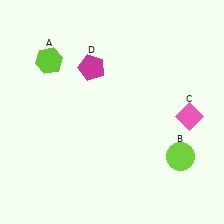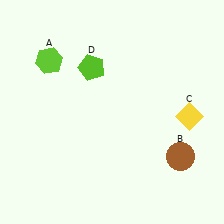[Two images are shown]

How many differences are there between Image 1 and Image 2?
There are 3 differences between the two images.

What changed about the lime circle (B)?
In Image 1, B is lime. In Image 2, it changed to brown.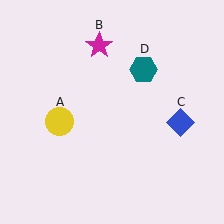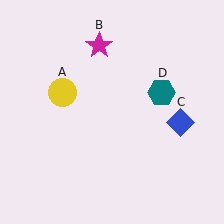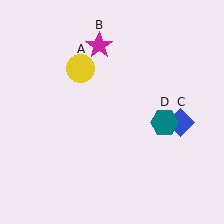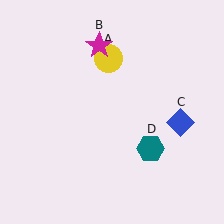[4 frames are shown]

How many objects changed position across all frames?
2 objects changed position: yellow circle (object A), teal hexagon (object D).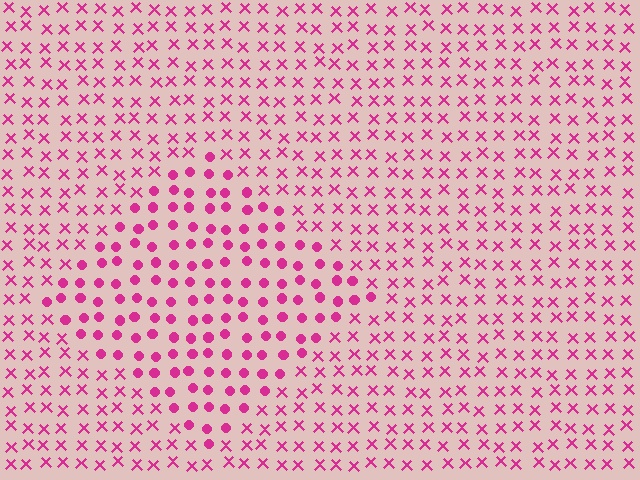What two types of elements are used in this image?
The image uses circles inside the diamond region and X marks outside it.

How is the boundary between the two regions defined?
The boundary is defined by a change in element shape: circles inside vs. X marks outside. All elements share the same color and spacing.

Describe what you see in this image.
The image is filled with small magenta elements arranged in a uniform grid. A diamond-shaped region contains circles, while the surrounding area contains X marks. The boundary is defined purely by the change in element shape.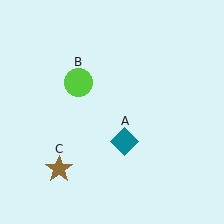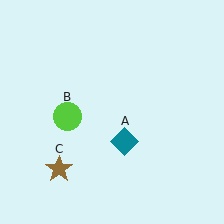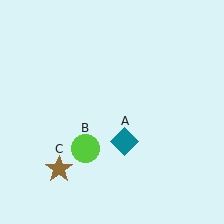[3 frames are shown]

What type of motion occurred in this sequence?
The lime circle (object B) rotated counterclockwise around the center of the scene.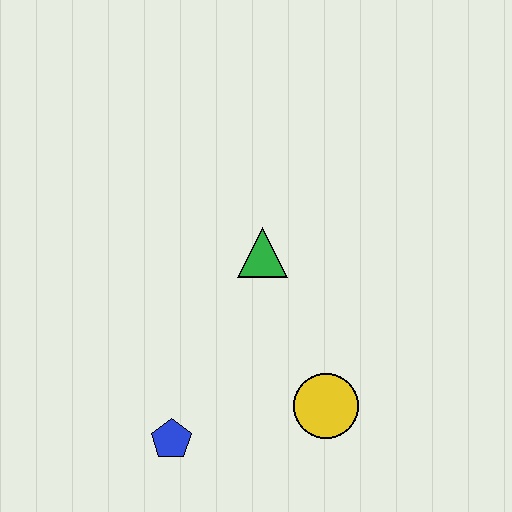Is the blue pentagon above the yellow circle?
No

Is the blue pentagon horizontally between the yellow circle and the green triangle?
No